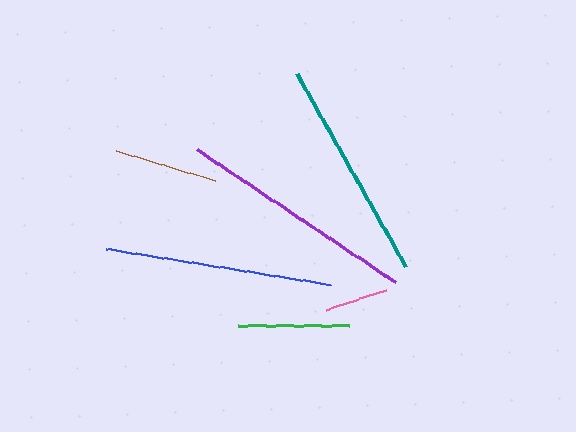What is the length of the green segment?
The green segment is approximately 111 pixels long.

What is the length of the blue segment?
The blue segment is approximately 228 pixels long.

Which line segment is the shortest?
The pink line is the shortest at approximately 62 pixels.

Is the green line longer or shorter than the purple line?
The purple line is longer than the green line.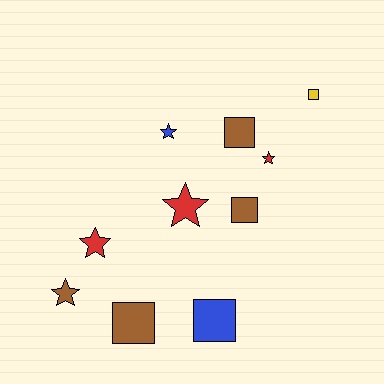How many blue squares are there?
There is 1 blue square.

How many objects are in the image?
There are 10 objects.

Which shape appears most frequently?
Star, with 5 objects.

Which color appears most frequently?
Brown, with 4 objects.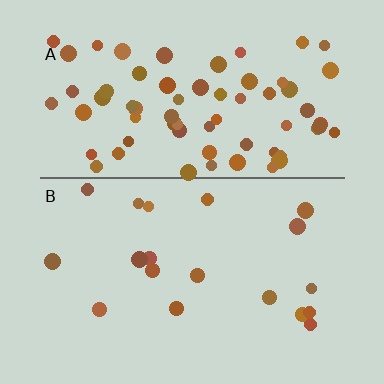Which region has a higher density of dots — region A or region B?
A (the top).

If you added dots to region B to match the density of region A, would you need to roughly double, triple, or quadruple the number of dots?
Approximately quadruple.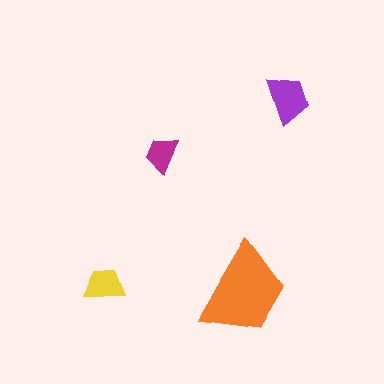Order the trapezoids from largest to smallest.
the orange one, the purple one, the yellow one, the magenta one.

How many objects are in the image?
There are 4 objects in the image.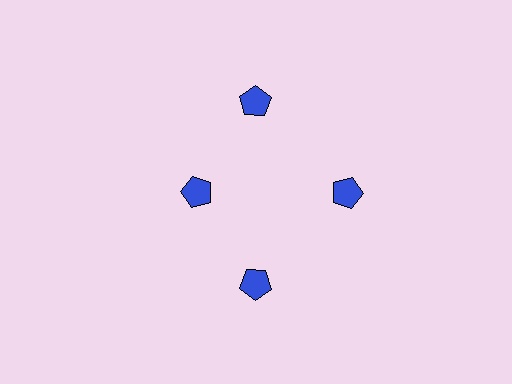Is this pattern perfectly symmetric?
No. The 4 blue pentagons are arranged in a ring, but one element near the 9 o'clock position is pulled inward toward the center, breaking the 4-fold rotational symmetry.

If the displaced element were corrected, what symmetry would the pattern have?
It would have 4-fold rotational symmetry — the pattern would map onto itself every 90 degrees.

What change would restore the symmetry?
The symmetry would be restored by moving it outward, back onto the ring so that all 4 pentagons sit at equal angles and equal distance from the center.